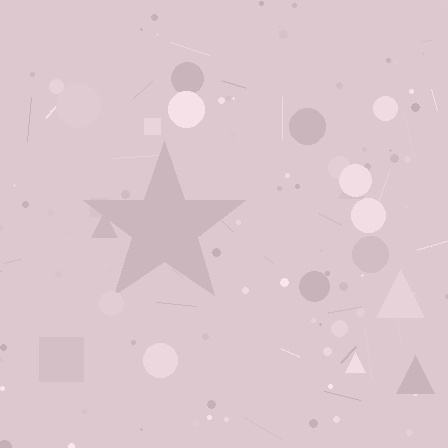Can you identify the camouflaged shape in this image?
The camouflaged shape is a star.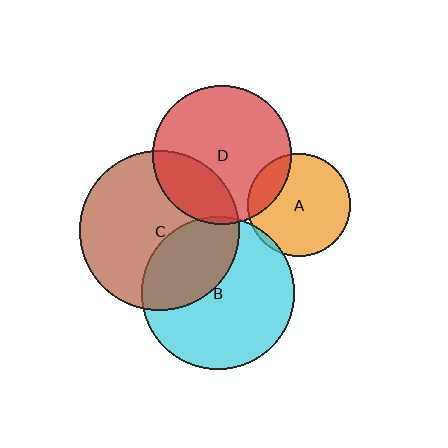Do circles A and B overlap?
Yes.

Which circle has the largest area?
Circle C (brown).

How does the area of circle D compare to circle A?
Approximately 1.8 times.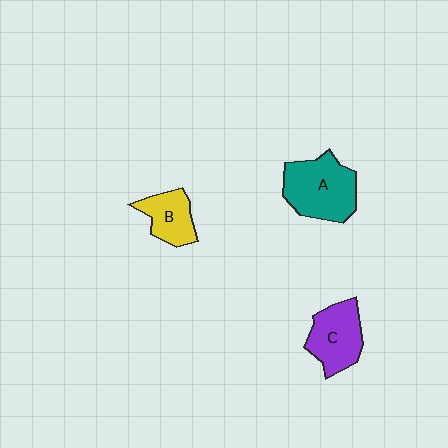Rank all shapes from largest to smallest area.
From largest to smallest: A (teal), C (purple), B (yellow).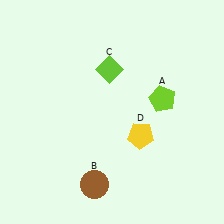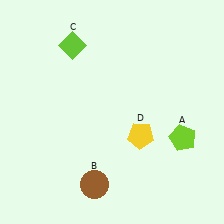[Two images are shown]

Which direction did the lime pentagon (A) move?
The lime pentagon (A) moved down.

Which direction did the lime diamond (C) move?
The lime diamond (C) moved left.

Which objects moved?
The objects that moved are: the lime pentagon (A), the lime diamond (C).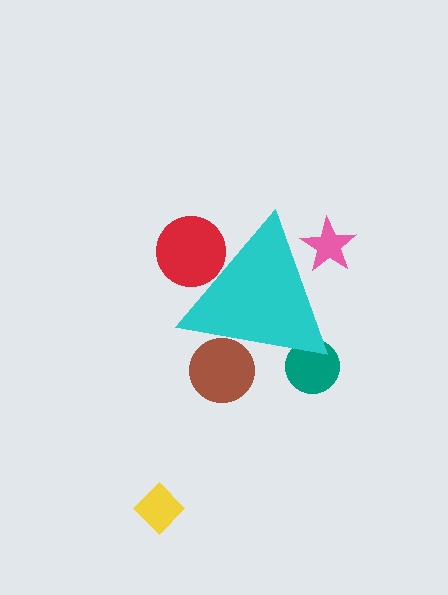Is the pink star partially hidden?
Yes, the pink star is partially hidden behind the cyan triangle.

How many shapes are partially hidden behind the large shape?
5 shapes are partially hidden.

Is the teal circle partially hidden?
Yes, the teal circle is partially hidden behind the cyan triangle.